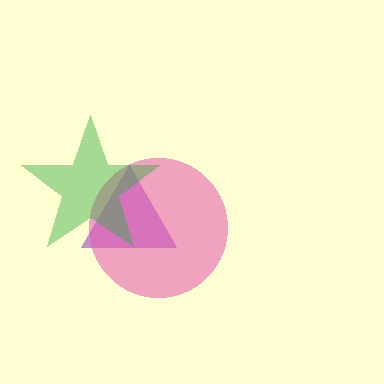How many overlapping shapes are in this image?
There are 3 overlapping shapes in the image.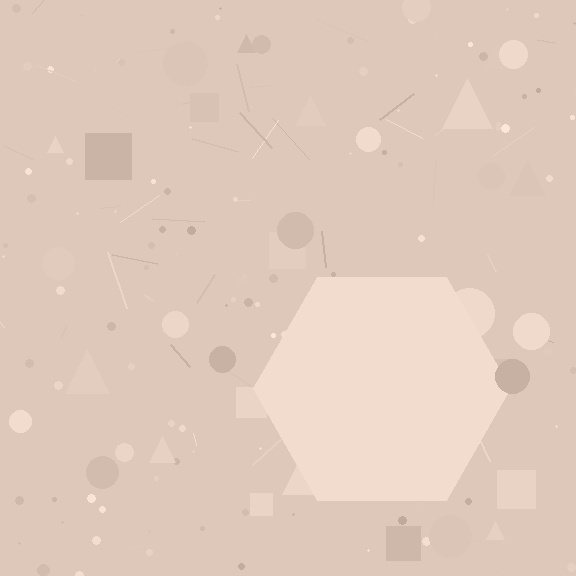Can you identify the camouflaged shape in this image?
The camouflaged shape is a hexagon.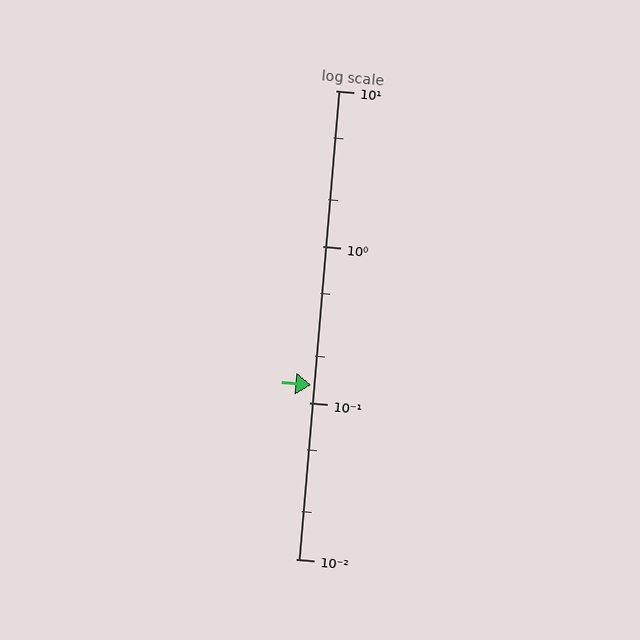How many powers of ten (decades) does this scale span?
The scale spans 3 decades, from 0.01 to 10.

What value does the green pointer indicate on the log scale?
The pointer indicates approximately 0.13.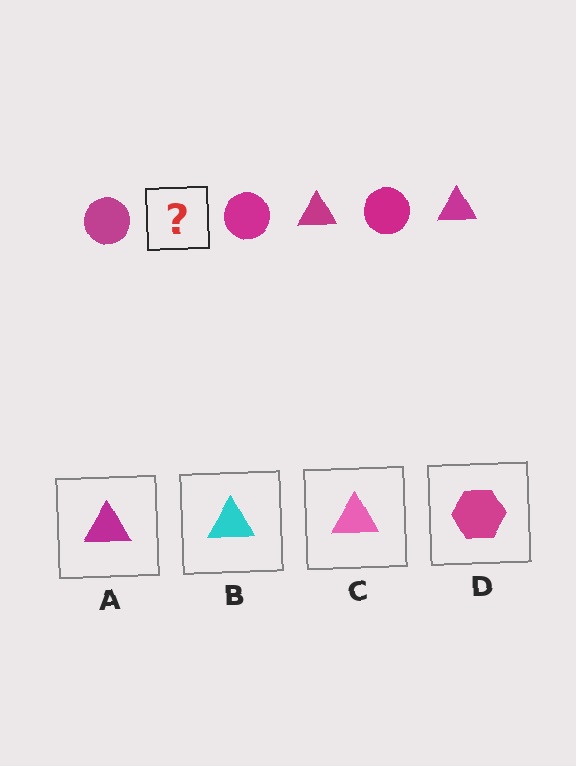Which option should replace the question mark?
Option A.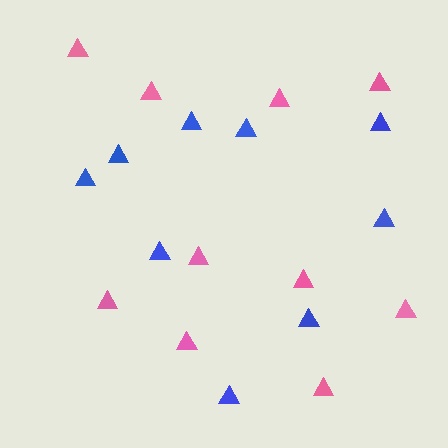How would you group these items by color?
There are 2 groups: one group of pink triangles (10) and one group of blue triangles (9).